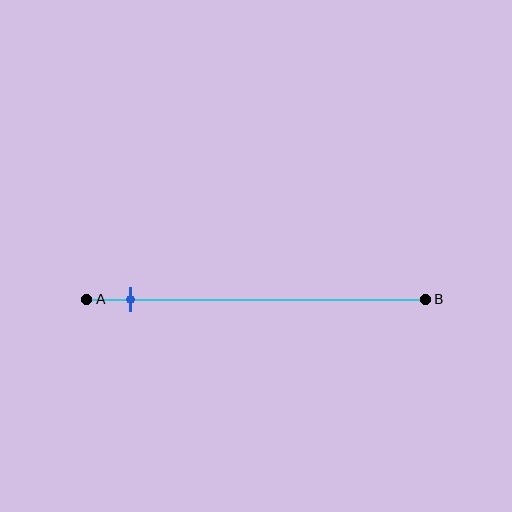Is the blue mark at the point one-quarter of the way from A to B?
No, the mark is at about 15% from A, not at the 25% one-quarter point.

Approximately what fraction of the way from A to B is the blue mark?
The blue mark is approximately 15% of the way from A to B.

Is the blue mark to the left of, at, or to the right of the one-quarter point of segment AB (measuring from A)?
The blue mark is to the left of the one-quarter point of segment AB.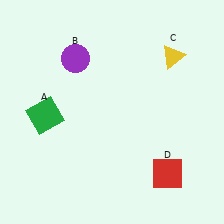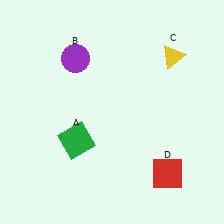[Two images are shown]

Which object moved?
The green square (A) moved right.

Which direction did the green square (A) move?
The green square (A) moved right.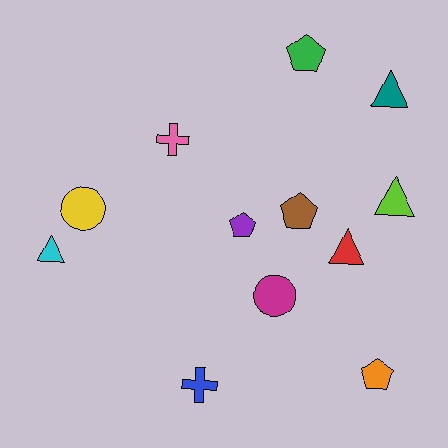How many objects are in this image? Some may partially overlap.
There are 12 objects.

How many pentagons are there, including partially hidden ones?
There are 4 pentagons.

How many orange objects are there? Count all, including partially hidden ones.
There is 1 orange object.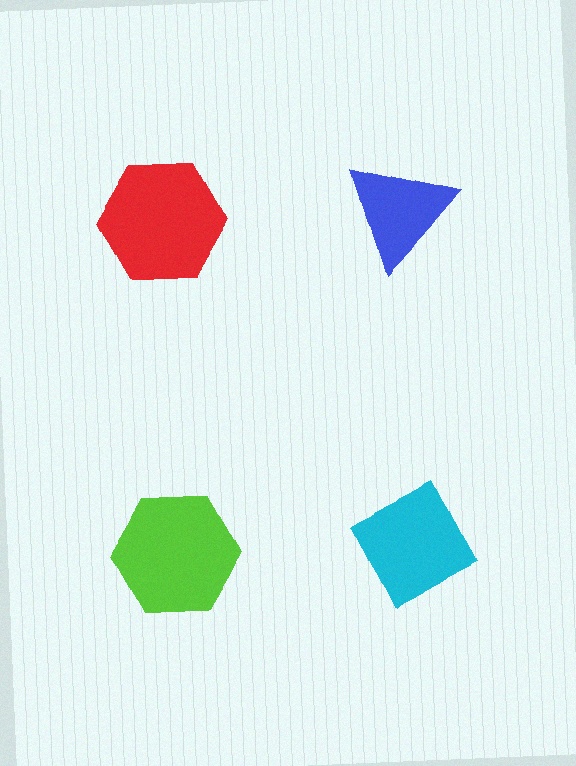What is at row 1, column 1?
A red hexagon.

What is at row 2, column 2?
A cyan diamond.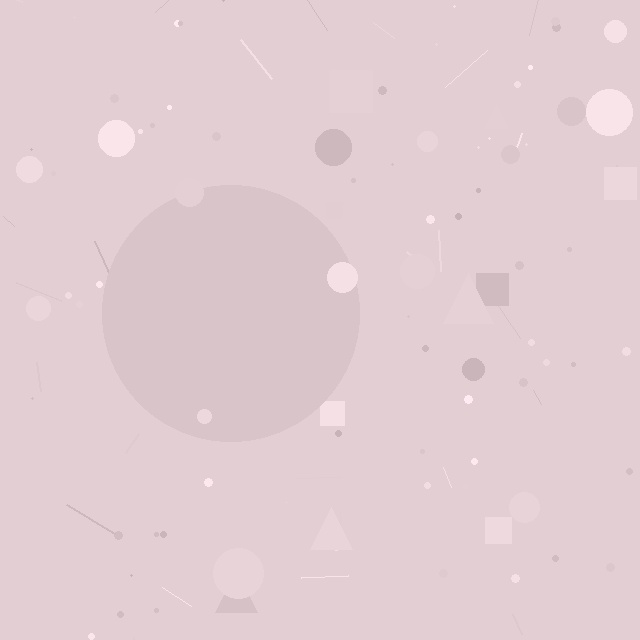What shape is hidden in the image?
A circle is hidden in the image.